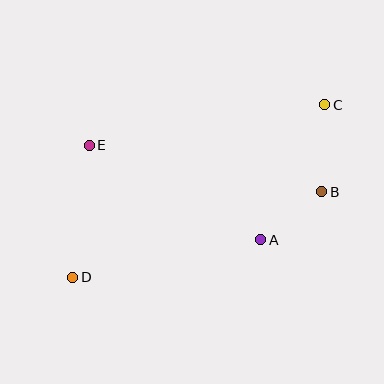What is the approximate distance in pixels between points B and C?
The distance between B and C is approximately 87 pixels.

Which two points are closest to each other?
Points A and B are closest to each other.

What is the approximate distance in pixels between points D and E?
The distance between D and E is approximately 133 pixels.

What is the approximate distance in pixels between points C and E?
The distance between C and E is approximately 239 pixels.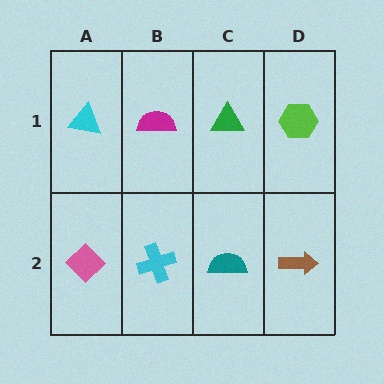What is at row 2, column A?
A pink diamond.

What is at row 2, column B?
A cyan cross.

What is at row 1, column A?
A cyan triangle.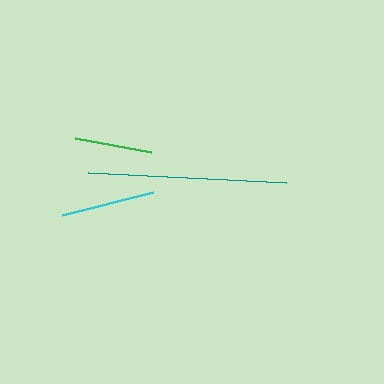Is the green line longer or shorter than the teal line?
The teal line is longer than the green line.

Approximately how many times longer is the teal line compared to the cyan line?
The teal line is approximately 2.1 times the length of the cyan line.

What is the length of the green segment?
The green segment is approximately 77 pixels long.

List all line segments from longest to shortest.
From longest to shortest: teal, cyan, green.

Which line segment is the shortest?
The green line is the shortest at approximately 77 pixels.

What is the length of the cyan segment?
The cyan segment is approximately 94 pixels long.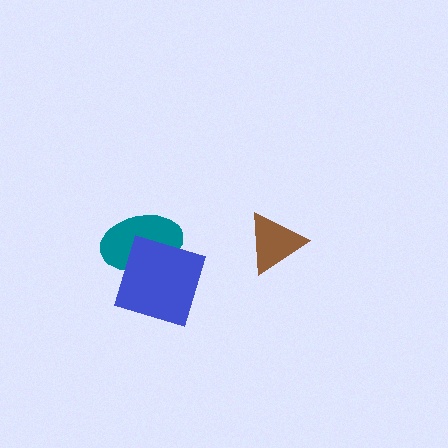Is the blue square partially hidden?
No, no other shape covers it.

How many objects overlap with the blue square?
1 object overlaps with the blue square.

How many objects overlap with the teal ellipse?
1 object overlaps with the teal ellipse.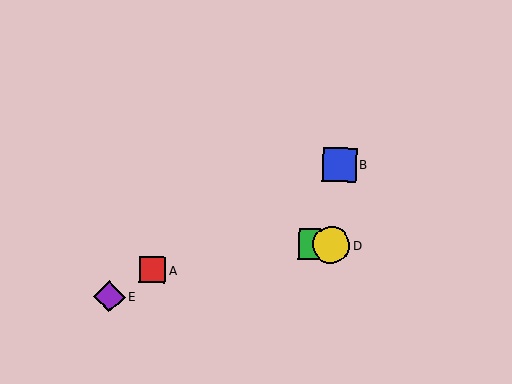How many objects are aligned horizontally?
2 objects (C, D) are aligned horizontally.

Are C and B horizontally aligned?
No, C is at y≈244 and B is at y≈165.